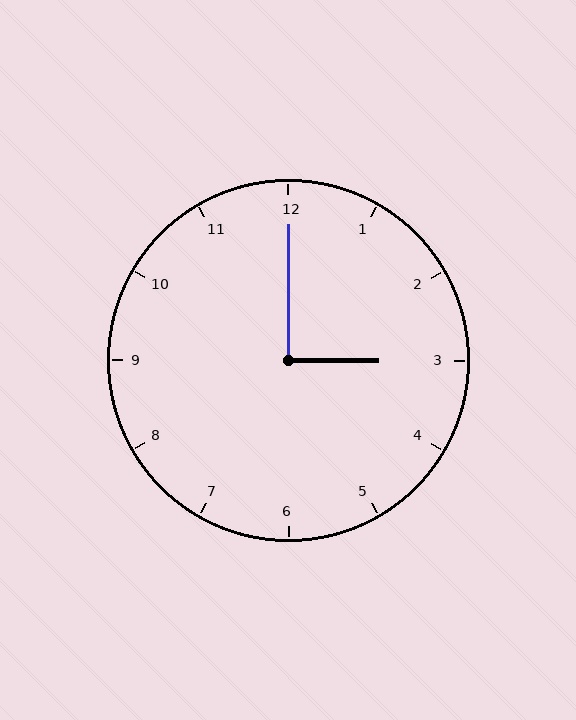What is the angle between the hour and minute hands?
Approximately 90 degrees.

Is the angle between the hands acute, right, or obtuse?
It is right.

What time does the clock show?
3:00.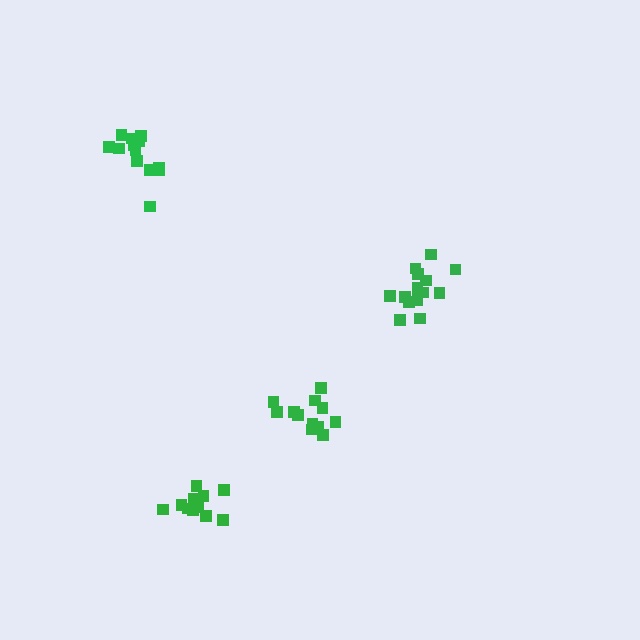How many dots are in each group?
Group 1: 12 dots, Group 2: 14 dots, Group 3: 11 dots, Group 4: 14 dots (51 total).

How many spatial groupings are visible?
There are 4 spatial groupings.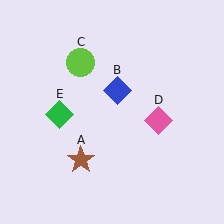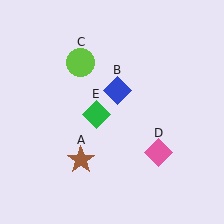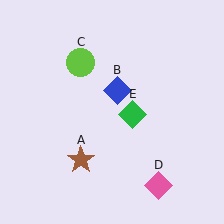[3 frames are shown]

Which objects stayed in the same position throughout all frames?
Brown star (object A) and blue diamond (object B) and lime circle (object C) remained stationary.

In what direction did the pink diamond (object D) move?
The pink diamond (object D) moved down.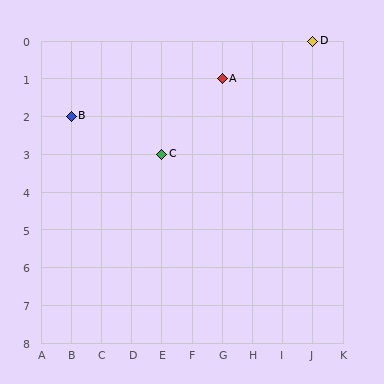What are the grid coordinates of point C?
Point C is at grid coordinates (E, 3).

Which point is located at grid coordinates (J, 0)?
Point D is at (J, 0).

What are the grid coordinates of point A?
Point A is at grid coordinates (G, 1).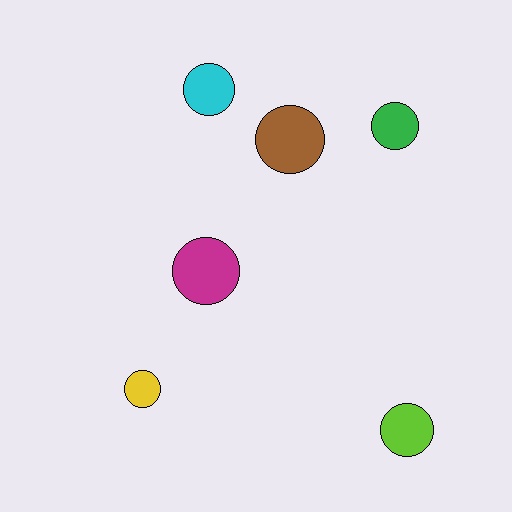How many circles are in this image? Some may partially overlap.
There are 6 circles.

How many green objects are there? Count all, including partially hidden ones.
There is 1 green object.